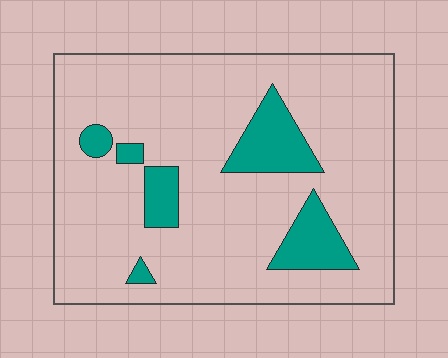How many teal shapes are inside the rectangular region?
6.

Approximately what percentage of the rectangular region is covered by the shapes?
Approximately 15%.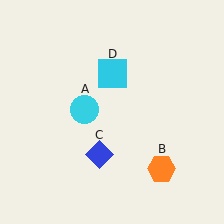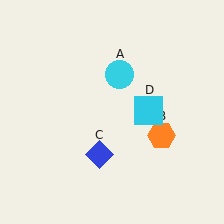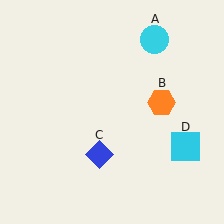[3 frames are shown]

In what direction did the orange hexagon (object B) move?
The orange hexagon (object B) moved up.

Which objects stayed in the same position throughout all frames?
Blue diamond (object C) remained stationary.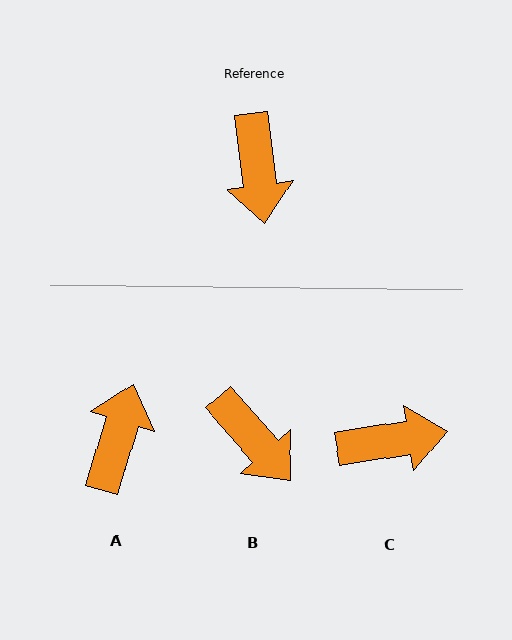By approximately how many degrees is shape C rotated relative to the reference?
Approximately 92 degrees counter-clockwise.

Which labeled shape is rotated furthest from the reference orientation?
A, about 156 degrees away.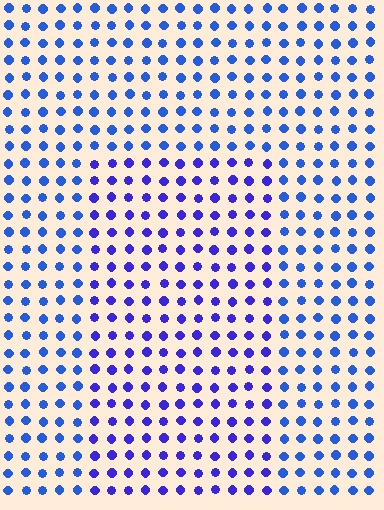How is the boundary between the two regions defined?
The boundary is defined purely by a slight shift in hue (about 26 degrees). Spacing, size, and orientation are identical on both sides.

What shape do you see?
I see a rectangle.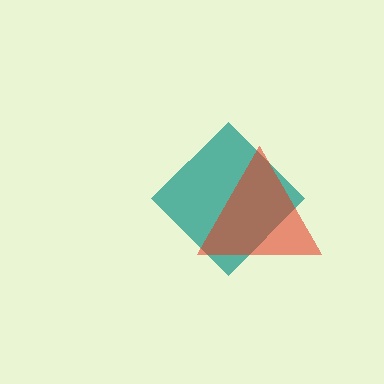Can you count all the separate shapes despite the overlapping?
Yes, there are 2 separate shapes.